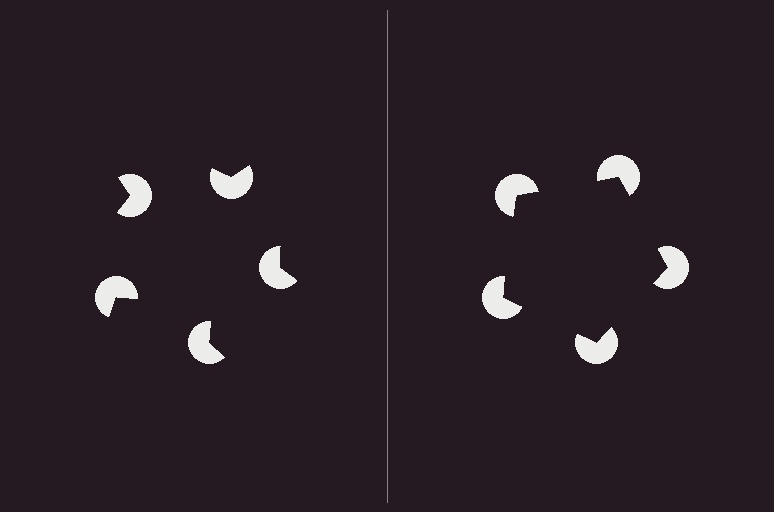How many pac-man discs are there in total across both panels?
10 — 5 on each side.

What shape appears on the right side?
An illusory pentagon.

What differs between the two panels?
The pac-man discs are positioned identically on both sides; only the wedge orientations differ. On the right they align to a pentagon; on the left they are misaligned.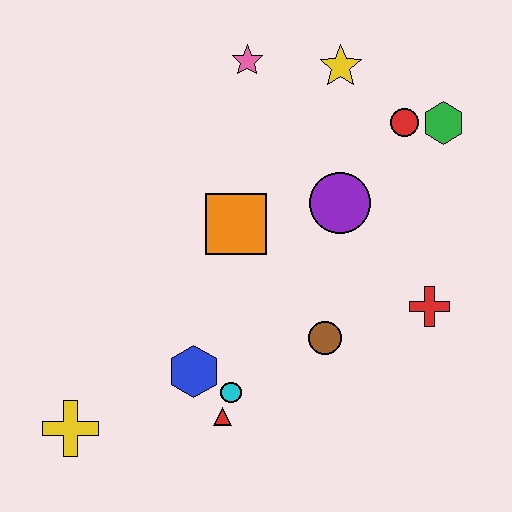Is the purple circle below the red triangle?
No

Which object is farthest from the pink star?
The yellow cross is farthest from the pink star.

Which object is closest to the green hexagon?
The red circle is closest to the green hexagon.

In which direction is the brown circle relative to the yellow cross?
The brown circle is to the right of the yellow cross.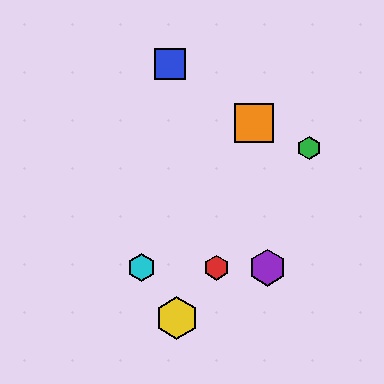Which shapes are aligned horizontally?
The red hexagon, the purple hexagon, the cyan hexagon are aligned horizontally.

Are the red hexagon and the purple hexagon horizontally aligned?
Yes, both are at y≈268.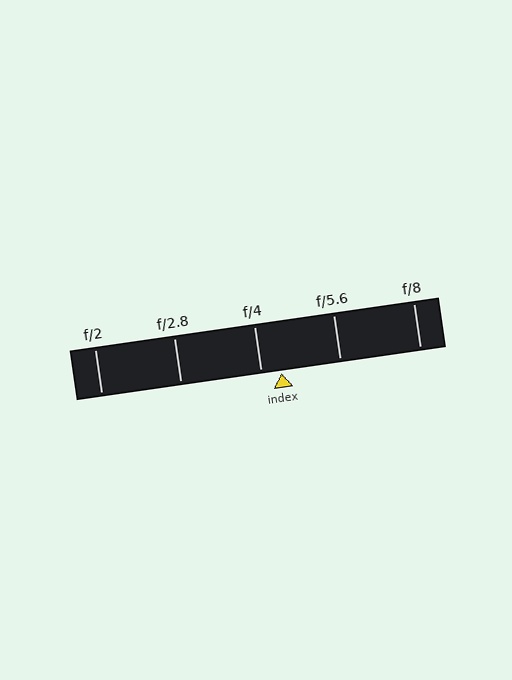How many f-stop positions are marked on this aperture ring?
There are 5 f-stop positions marked.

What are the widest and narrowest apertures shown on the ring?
The widest aperture shown is f/2 and the narrowest is f/8.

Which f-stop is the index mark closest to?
The index mark is closest to f/4.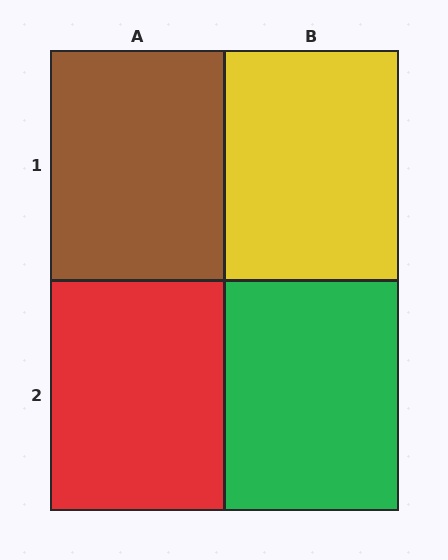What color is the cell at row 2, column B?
Green.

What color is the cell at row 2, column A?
Red.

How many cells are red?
1 cell is red.